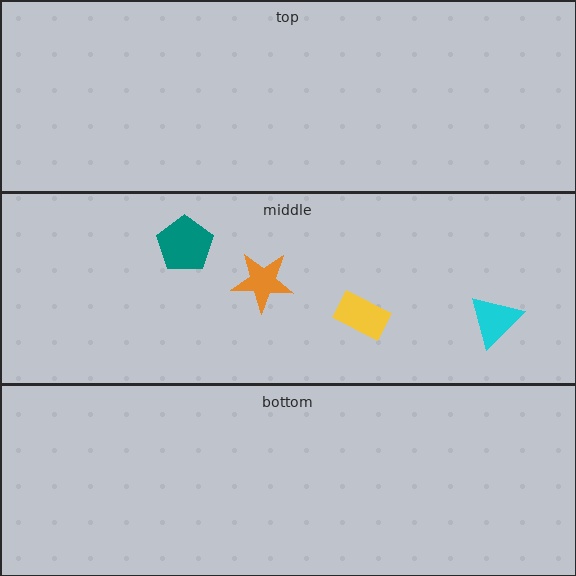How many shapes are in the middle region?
4.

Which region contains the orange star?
The middle region.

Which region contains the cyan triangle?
The middle region.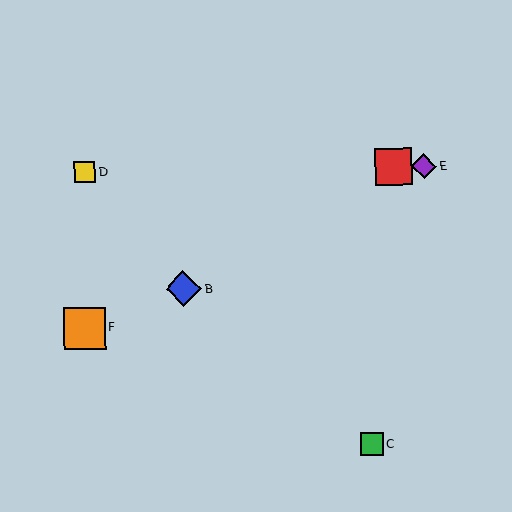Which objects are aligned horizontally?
Objects A, D, E are aligned horizontally.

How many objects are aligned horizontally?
3 objects (A, D, E) are aligned horizontally.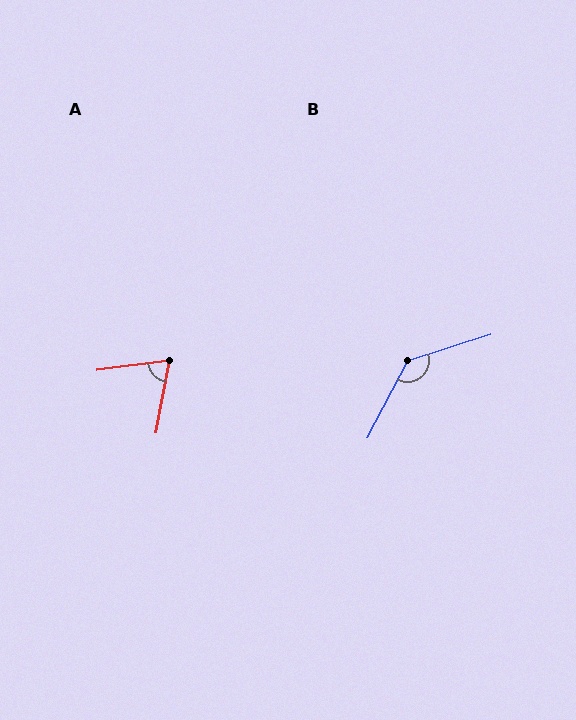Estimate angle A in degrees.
Approximately 72 degrees.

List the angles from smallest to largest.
A (72°), B (135°).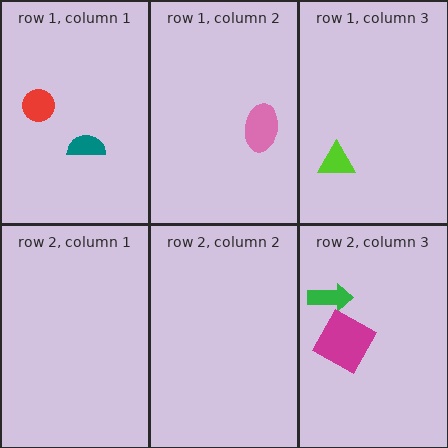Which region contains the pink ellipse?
The row 1, column 2 region.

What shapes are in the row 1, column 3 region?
The lime triangle.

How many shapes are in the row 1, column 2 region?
1.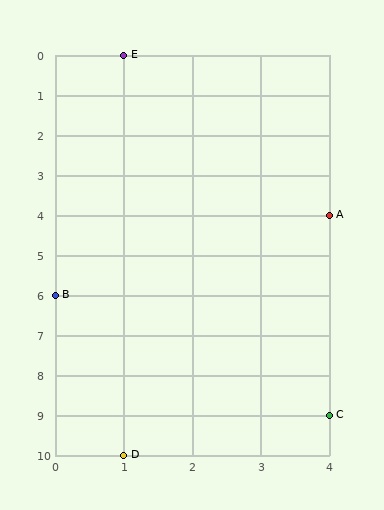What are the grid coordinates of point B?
Point B is at grid coordinates (0, 6).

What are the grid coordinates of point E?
Point E is at grid coordinates (1, 0).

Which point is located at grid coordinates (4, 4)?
Point A is at (4, 4).